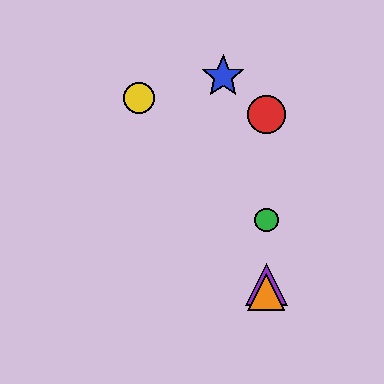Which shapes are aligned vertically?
The red circle, the green circle, the purple triangle, the orange triangle are aligned vertically.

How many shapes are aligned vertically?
4 shapes (the red circle, the green circle, the purple triangle, the orange triangle) are aligned vertically.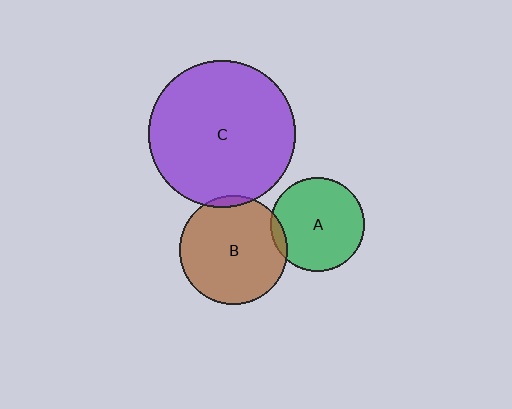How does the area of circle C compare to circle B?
Approximately 1.8 times.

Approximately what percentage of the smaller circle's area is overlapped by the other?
Approximately 5%.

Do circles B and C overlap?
Yes.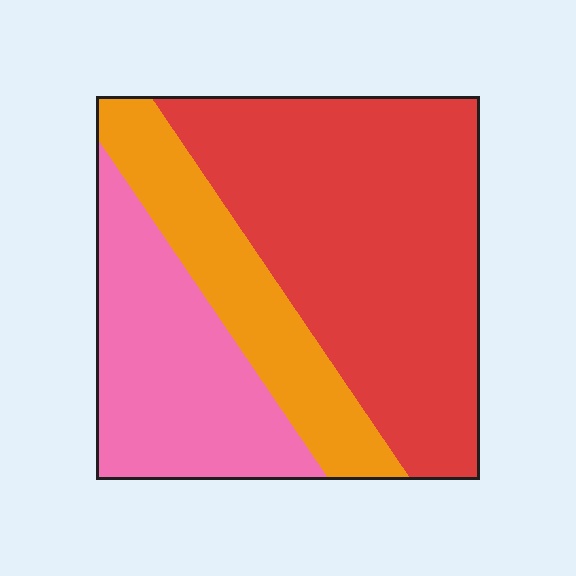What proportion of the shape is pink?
Pink takes up between a sixth and a third of the shape.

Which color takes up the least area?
Orange, at roughly 20%.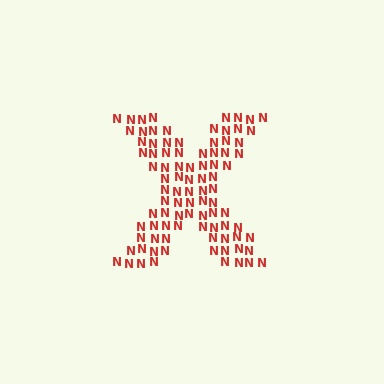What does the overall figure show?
The overall figure shows the letter X.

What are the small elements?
The small elements are letter N's.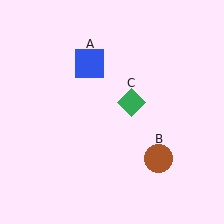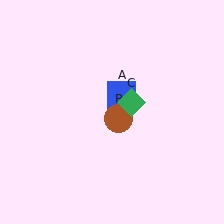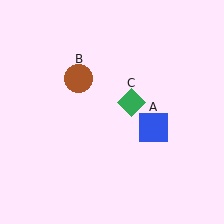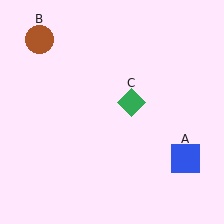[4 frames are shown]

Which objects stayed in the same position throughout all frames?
Green diamond (object C) remained stationary.